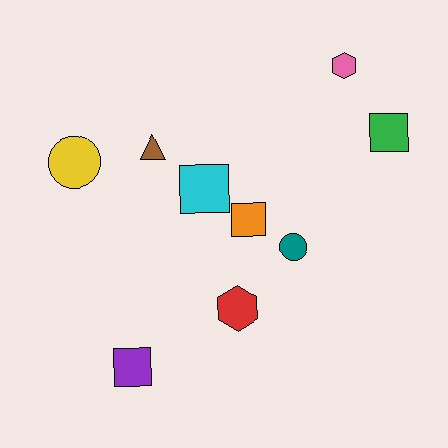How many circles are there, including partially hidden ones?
There are 2 circles.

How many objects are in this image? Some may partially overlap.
There are 9 objects.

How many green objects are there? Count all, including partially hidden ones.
There is 1 green object.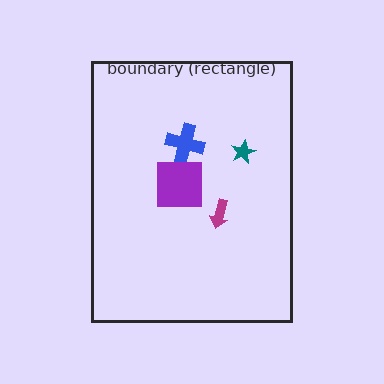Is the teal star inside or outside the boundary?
Inside.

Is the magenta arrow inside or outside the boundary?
Inside.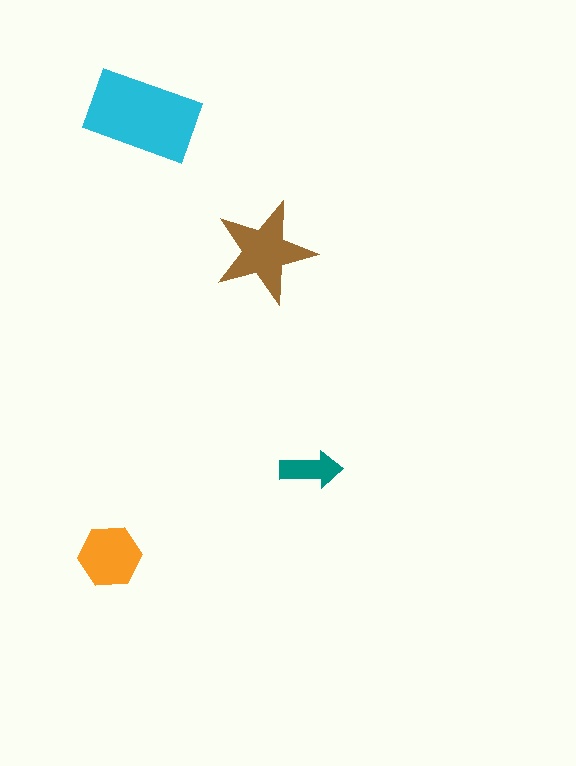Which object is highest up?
The cyan rectangle is topmost.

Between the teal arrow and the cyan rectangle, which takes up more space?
The cyan rectangle.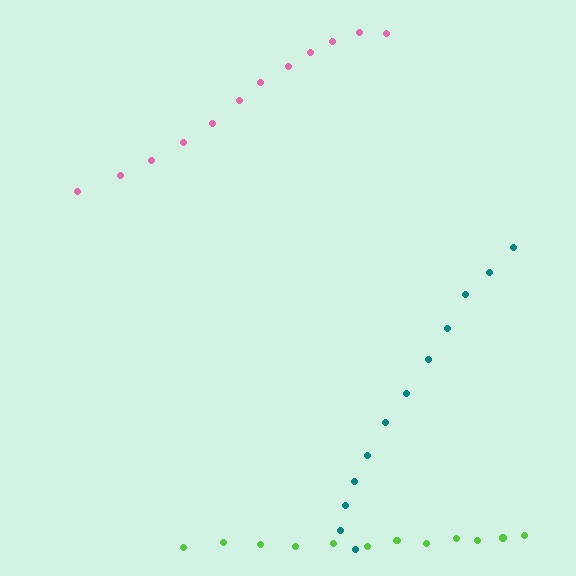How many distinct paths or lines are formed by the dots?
There are 3 distinct paths.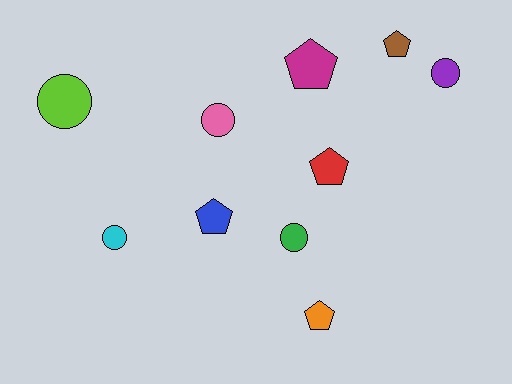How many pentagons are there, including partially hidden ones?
There are 5 pentagons.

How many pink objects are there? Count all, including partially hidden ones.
There is 1 pink object.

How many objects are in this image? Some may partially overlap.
There are 10 objects.